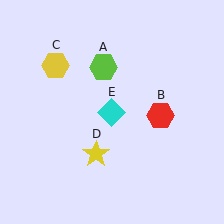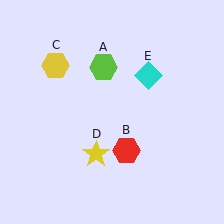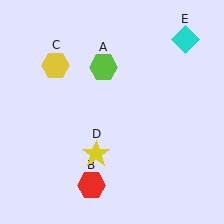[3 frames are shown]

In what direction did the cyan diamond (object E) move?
The cyan diamond (object E) moved up and to the right.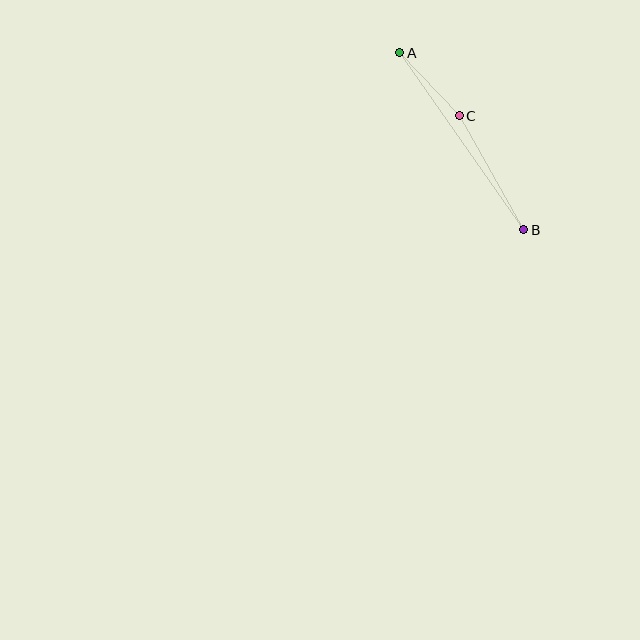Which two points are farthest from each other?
Points A and B are farthest from each other.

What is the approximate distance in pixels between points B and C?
The distance between B and C is approximately 131 pixels.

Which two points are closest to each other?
Points A and C are closest to each other.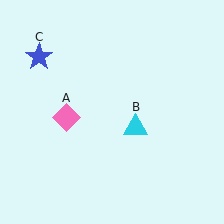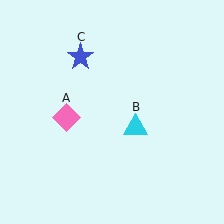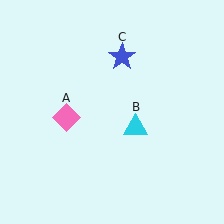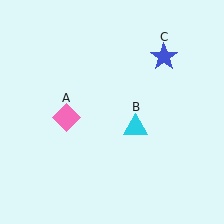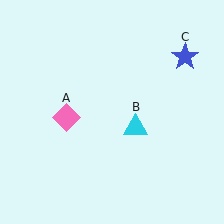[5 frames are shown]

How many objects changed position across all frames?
1 object changed position: blue star (object C).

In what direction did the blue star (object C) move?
The blue star (object C) moved right.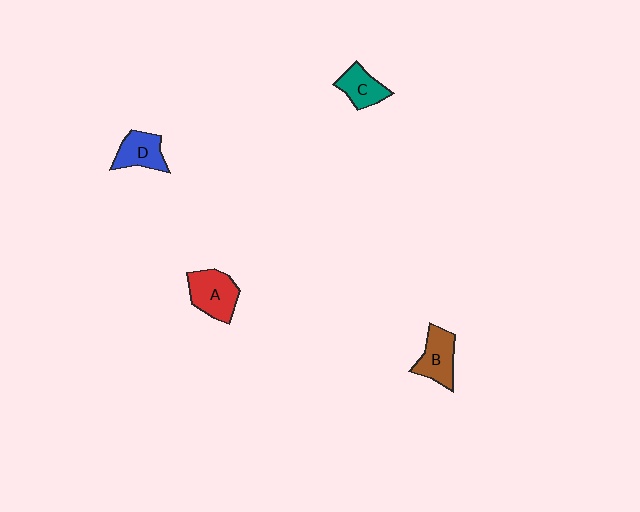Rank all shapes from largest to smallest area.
From largest to smallest: A (red), B (brown), D (blue), C (teal).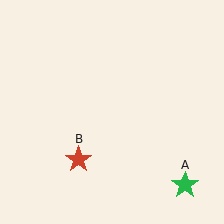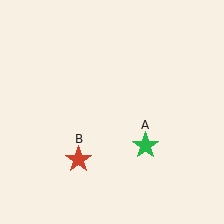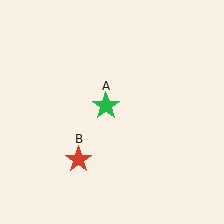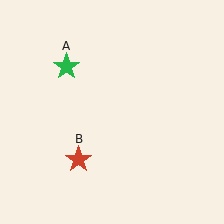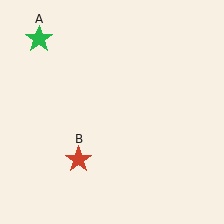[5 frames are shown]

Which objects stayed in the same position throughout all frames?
Red star (object B) remained stationary.